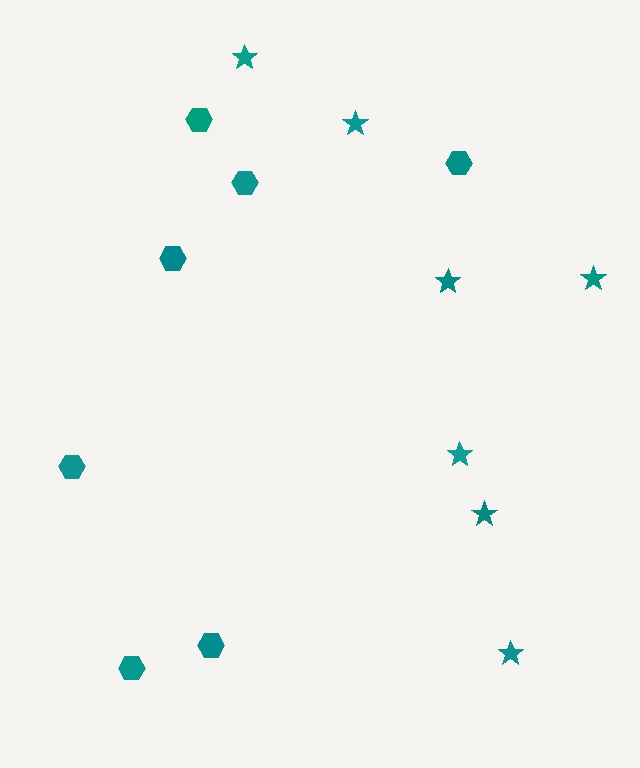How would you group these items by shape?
There are 2 groups: one group of stars (7) and one group of hexagons (7).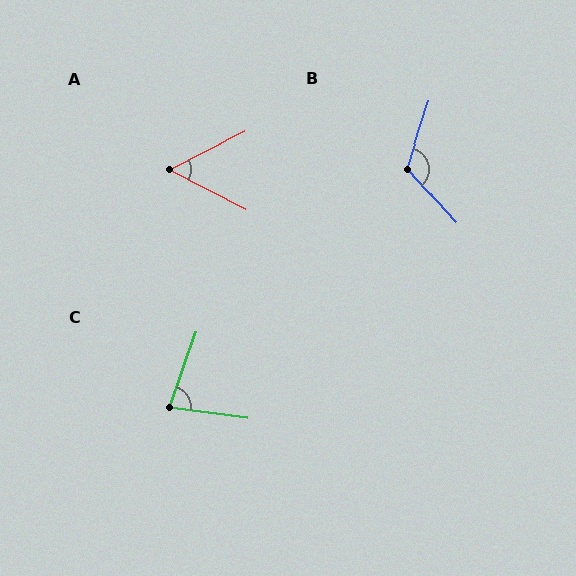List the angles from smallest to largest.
A (54°), C (78°), B (120°).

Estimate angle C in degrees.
Approximately 78 degrees.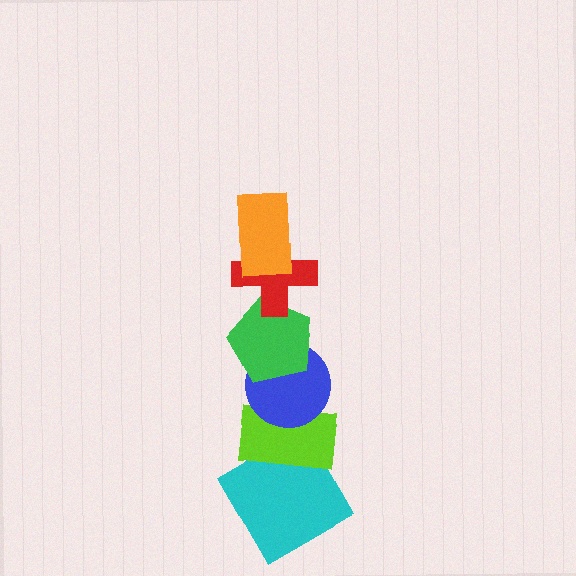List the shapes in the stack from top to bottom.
From top to bottom: the orange rectangle, the red cross, the green pentagon, the blue circle, the lime rectangle, the cyan diamond.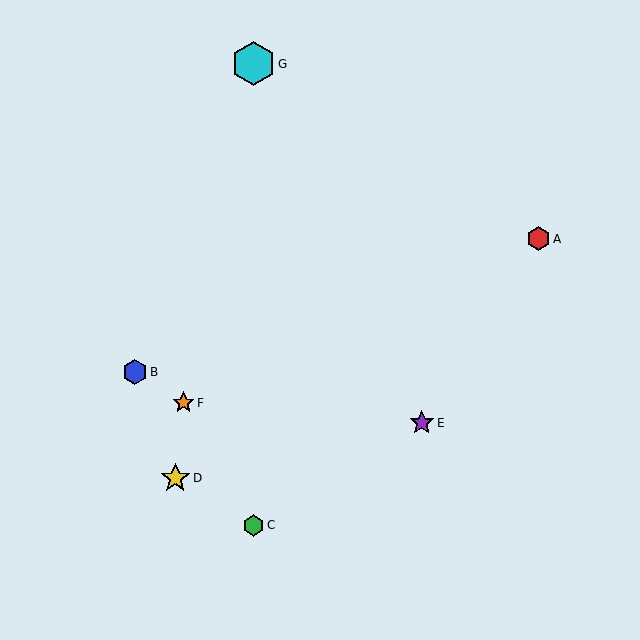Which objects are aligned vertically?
Objects C, G are aligned vertically.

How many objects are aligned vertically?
2 objects (C, G) are aligned vertically.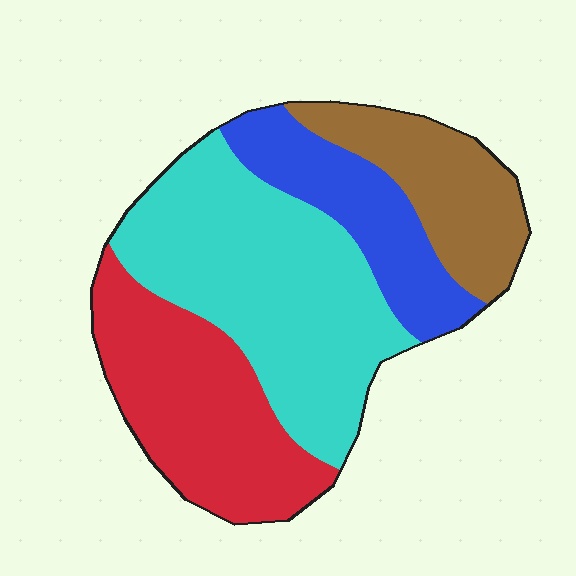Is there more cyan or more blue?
Cyan.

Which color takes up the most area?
Cyan, at roughly 40%.